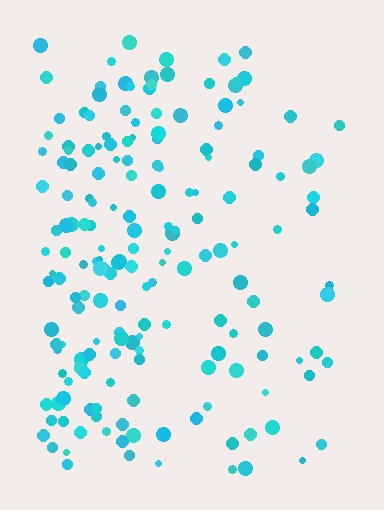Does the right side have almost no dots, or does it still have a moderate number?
Still a moderate number, just noticeably fewer than the left.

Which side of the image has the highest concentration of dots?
The left.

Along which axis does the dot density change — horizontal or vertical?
Horizontal.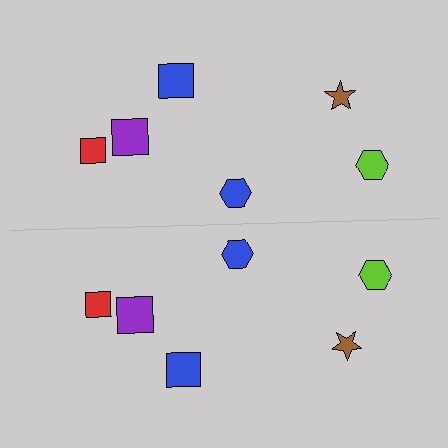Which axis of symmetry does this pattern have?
The pattern has a horizontal axis of symmetry running through the center of the image.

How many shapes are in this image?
There are 12 shapes in this image.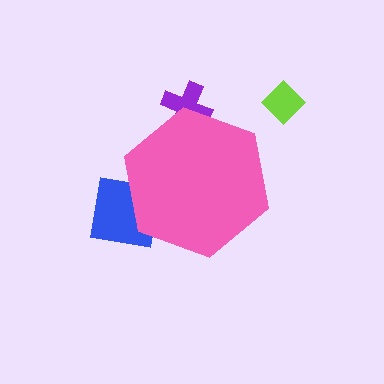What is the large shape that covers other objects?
A pink hexagon.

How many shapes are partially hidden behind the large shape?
2 shapes are partially hidden.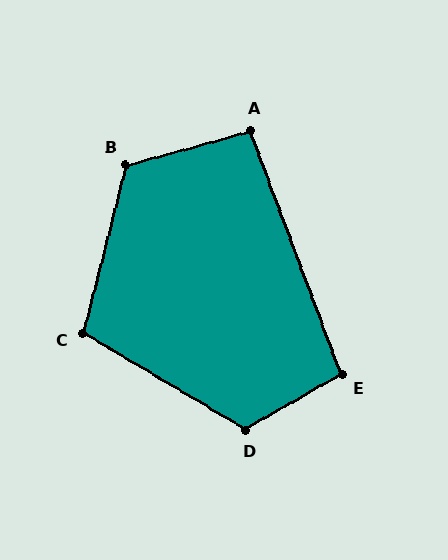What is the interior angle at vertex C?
Approximately 106 degrees (obtuse).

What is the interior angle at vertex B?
Approximately 120 degrees (obtuse).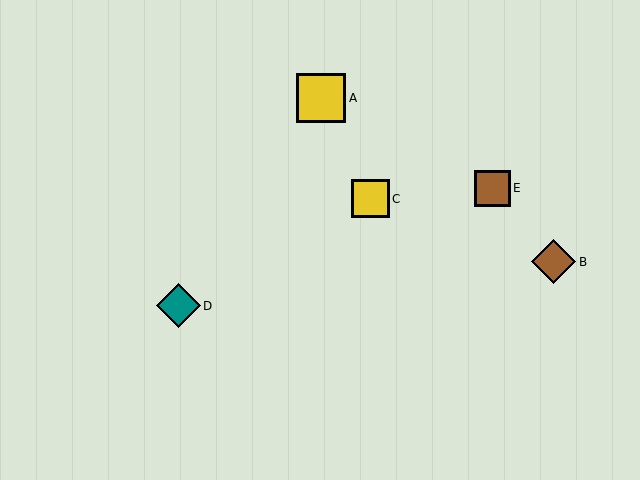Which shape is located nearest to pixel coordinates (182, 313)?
The teal diamond (labeled D) at (178, 306) is nearest to that location.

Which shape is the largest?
The yellow square (labeled A) is the largest.